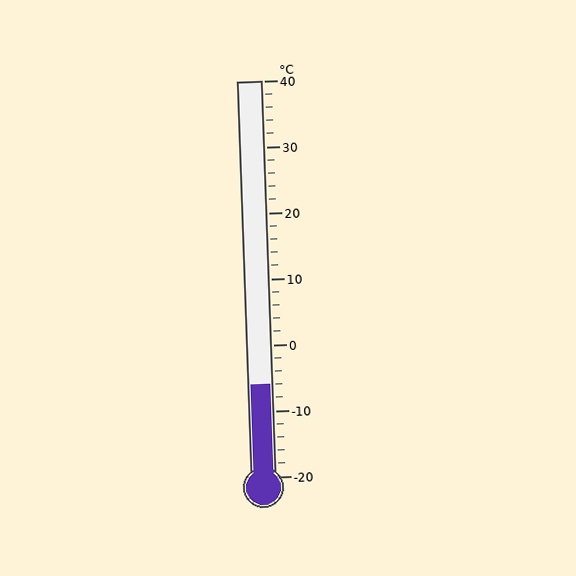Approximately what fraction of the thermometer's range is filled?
The thermometer is filled to approximately 25% of its range.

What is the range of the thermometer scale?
The thermometer scale ranges from -20°C to 40°C.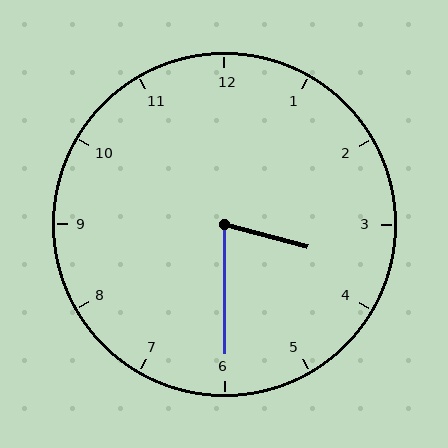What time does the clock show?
3:30.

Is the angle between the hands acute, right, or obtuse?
It is acute.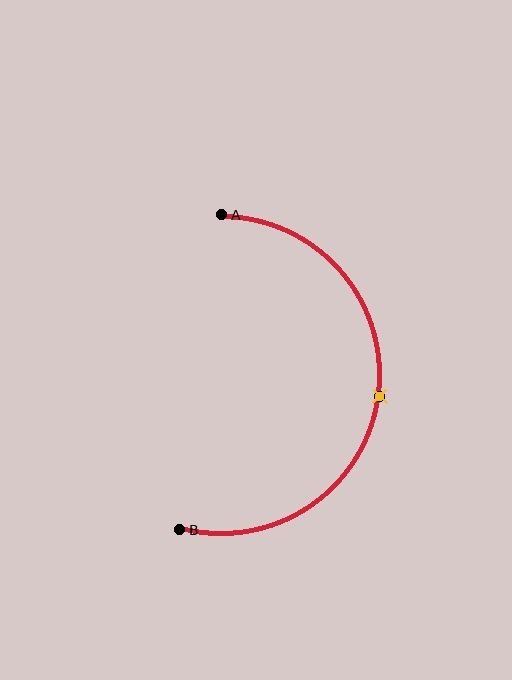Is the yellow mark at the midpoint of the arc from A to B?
Yes. The yellow mark lies on the arc at equal arc-length from both A and B — it is the arc midpoint.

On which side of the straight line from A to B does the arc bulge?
The arc bulges to the right of the straight line connecting A and B.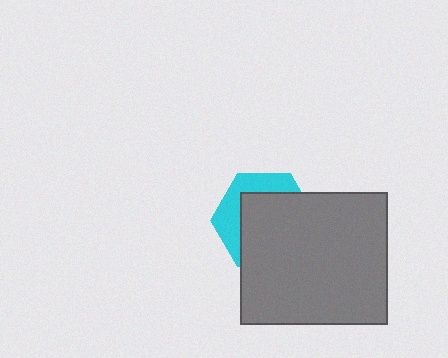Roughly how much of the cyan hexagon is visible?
A small part of it is visible (roughly 33%).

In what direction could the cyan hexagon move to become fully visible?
The cyan hexagon could move toward the upper-left. That would shift it out from behind the gray rectangle entirely.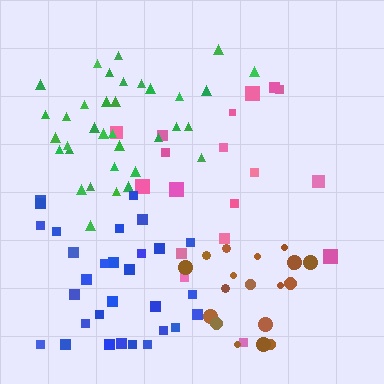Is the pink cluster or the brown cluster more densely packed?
Brown.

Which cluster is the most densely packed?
Green.